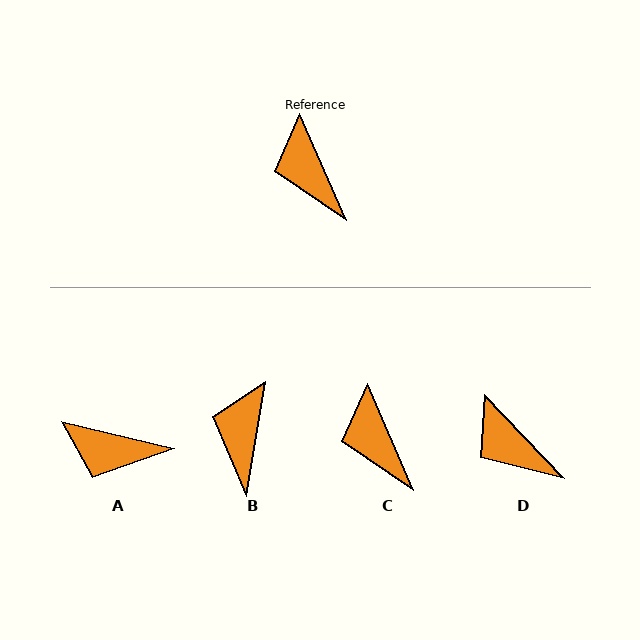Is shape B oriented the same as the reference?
No, it is off by about 33 degrees.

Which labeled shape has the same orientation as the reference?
C.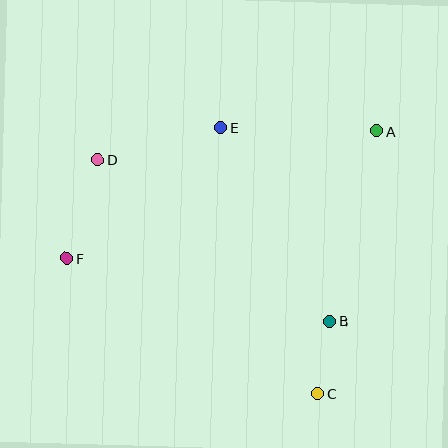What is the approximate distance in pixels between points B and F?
The distance between B and F is approximately 270 pixels.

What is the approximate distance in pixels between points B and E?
The distance between B and E is approximately 222 pixels.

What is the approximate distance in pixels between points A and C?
The distance between A and C is approximately 269 pixels.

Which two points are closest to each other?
Points B and C are closest to each other.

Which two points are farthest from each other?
Points A and F are farthest from each other.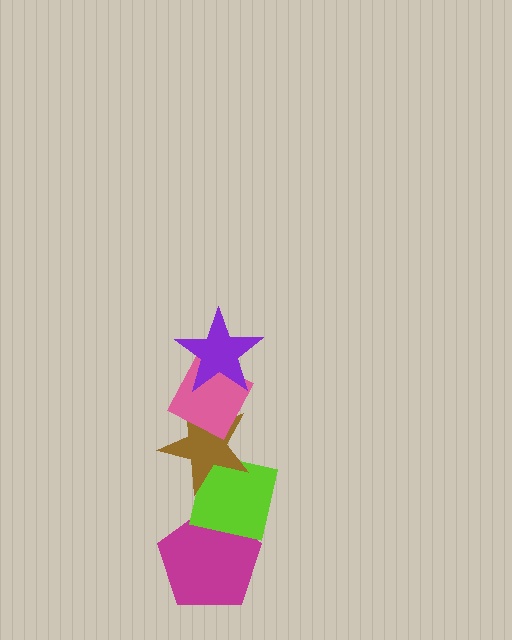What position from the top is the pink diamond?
The pink diamond is 2nd from the top.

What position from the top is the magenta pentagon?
The magenta pentagon is 5th from the top.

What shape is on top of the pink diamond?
The purple star is on top of the pink diamond.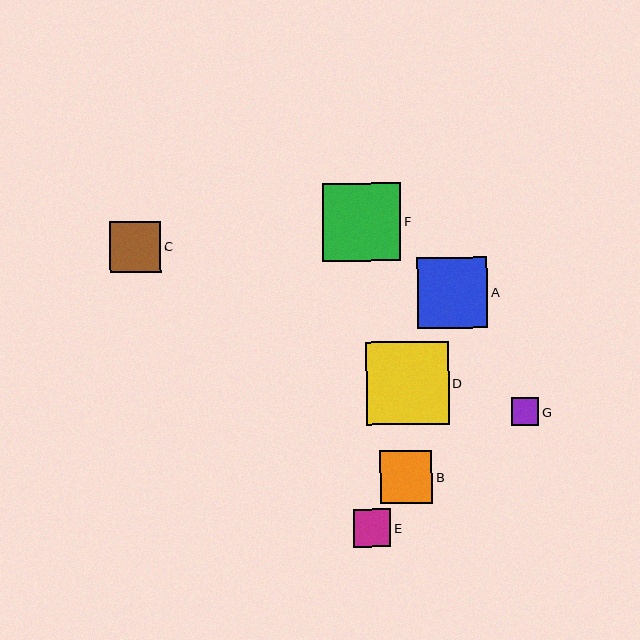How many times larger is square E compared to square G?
Square E is approximately 1.4 times the size of square G.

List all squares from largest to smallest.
From largest to smallest: D, F, A, B, C, E, G.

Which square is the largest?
Square D is the largest with a size of approximately 83 pixels.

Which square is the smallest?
Square G is the smallest with a size of approximately 28 pixels.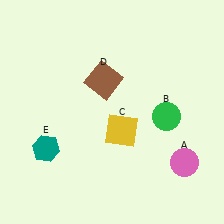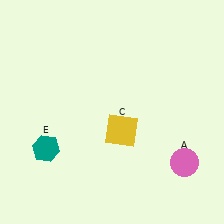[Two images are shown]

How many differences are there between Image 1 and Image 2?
There are 2 differences between the two images.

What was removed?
The brown square (D), the green circle (B) were removed in Image 2.